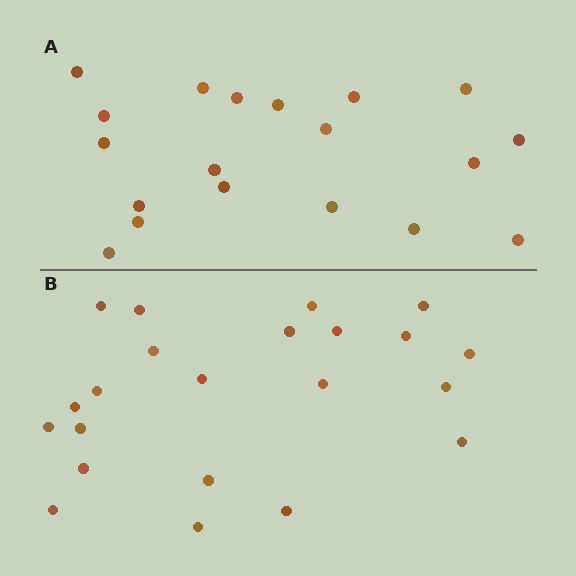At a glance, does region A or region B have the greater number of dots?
Region B (the bottom region) has more dots.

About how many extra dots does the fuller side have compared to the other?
Region B has just a few more — roughly 2 or 3 more dots than region A.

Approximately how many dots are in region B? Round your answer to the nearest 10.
About 20 dots. (The exact count is 22, which rounds to 20.)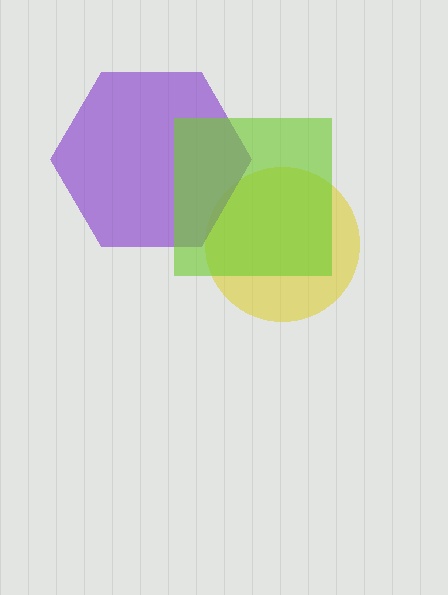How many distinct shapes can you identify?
There are 3 distinct shapes: a yellow circle, a purple hexagon, a lime square.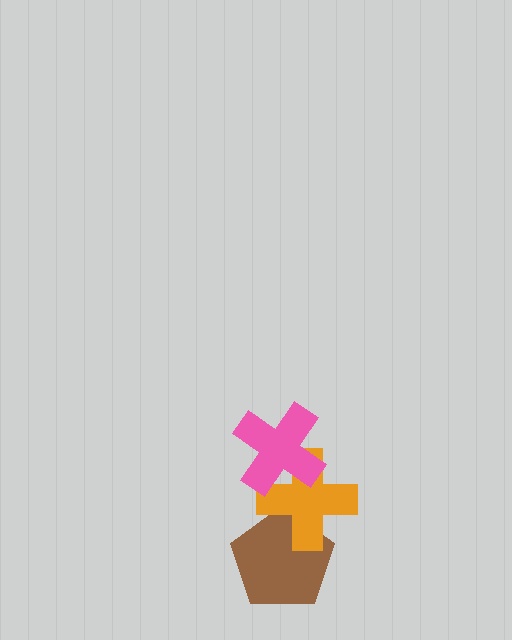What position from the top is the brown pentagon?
The brown pentagon is 3rd from the top.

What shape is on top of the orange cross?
The pink cross is on top of the orange cross.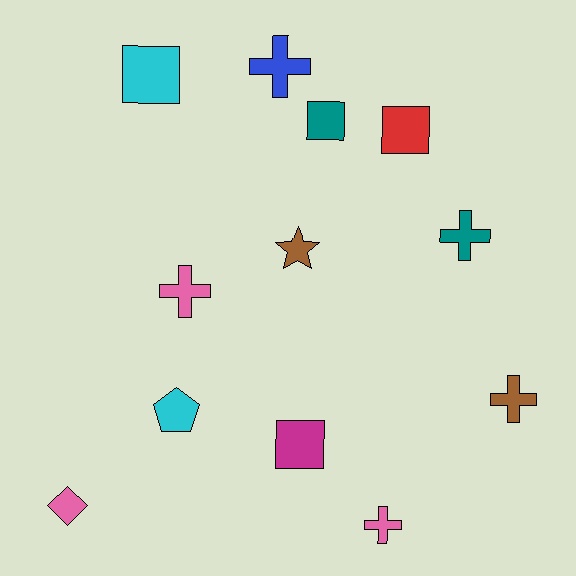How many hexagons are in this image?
There are no hexagons.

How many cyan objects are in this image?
There are 2 cyan objects.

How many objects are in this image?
There are 12 objects.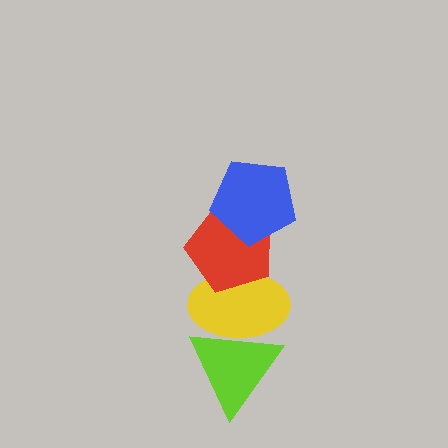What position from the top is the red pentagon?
The red pentagon is 2nd from the top.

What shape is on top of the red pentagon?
The blue pentagon is on top of the red pentagon.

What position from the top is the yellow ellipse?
The yellow ellipse is 3rd from the top.